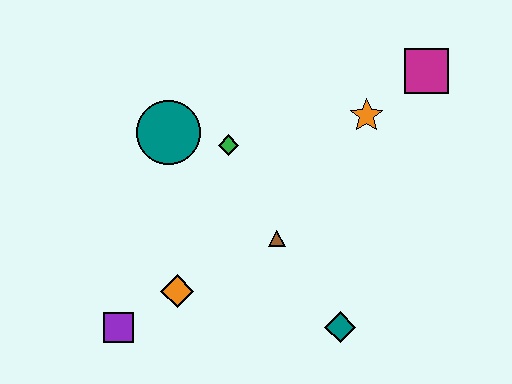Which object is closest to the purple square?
The orange diamond is closest to the purple square.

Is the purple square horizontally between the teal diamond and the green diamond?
No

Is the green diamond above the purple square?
Yes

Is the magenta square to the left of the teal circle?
No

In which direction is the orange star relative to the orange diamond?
The orange star is to the right of the orange diamond.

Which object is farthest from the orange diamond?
The magenta square is farthest from the orange diamond.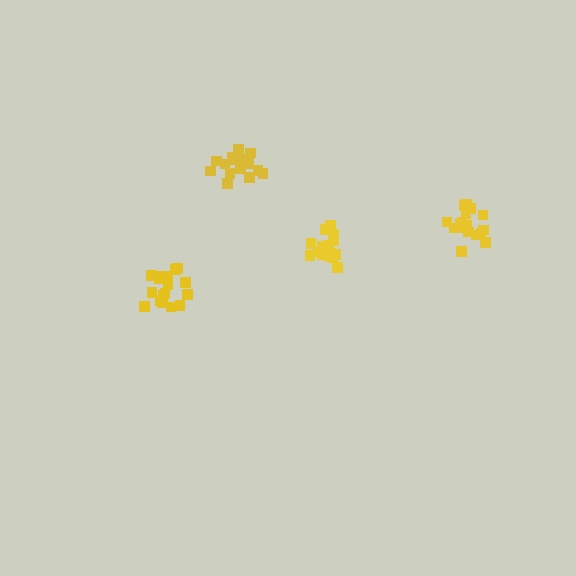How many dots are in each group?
Group 1: 17 dots, Group 2: 16 dots, Group 3: 17 dots, Group 4: 17 dots (67 total).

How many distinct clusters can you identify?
There are 4 distinct clusters.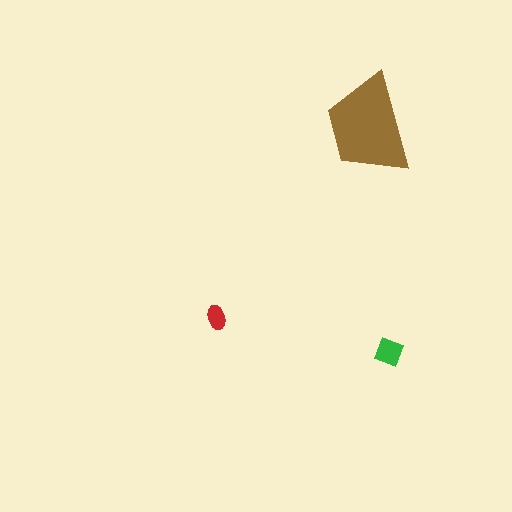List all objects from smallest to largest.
The red ellipse, the green diamond, the brown trapezoid.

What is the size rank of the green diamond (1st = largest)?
2nd.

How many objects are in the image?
There are 3 objects in the image.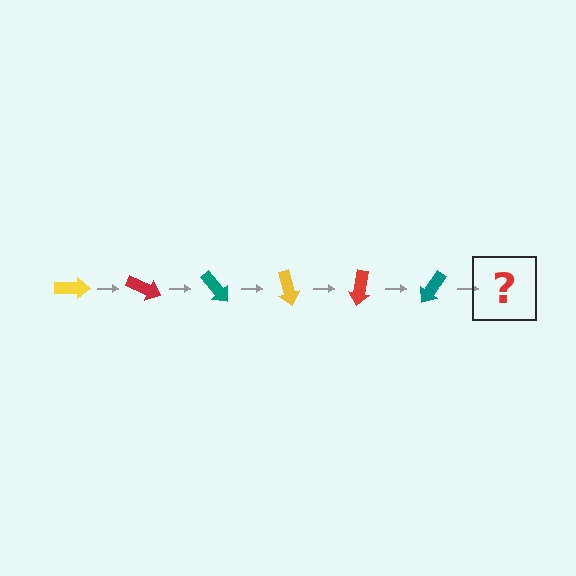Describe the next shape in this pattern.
It should be a yellow arrow, rotated 150 degrees from the start.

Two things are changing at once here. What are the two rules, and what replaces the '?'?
The two rules are that it rotates 25 degrees each step and the color cycles through yellow, red, and teal. The '?' should be a yellow arrow, rotated 150 degrees from the start.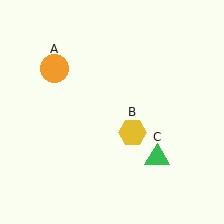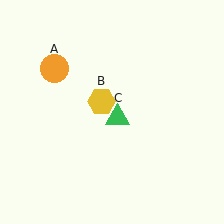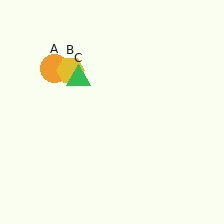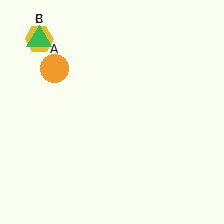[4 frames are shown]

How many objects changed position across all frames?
2 objects changed position: yellow hexagon (object B), green triangle (object C).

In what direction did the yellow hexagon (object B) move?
The yellow hexagon (object B) moved up and to the left.